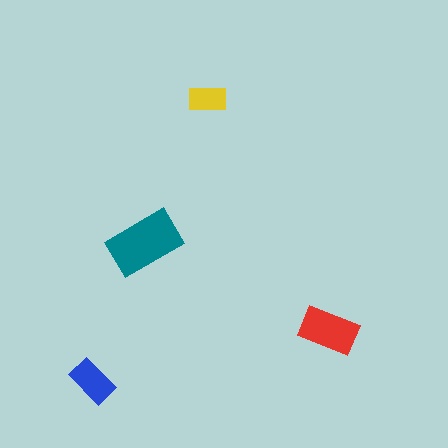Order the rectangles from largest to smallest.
the teal one, the red one, the blue one, the yellow one.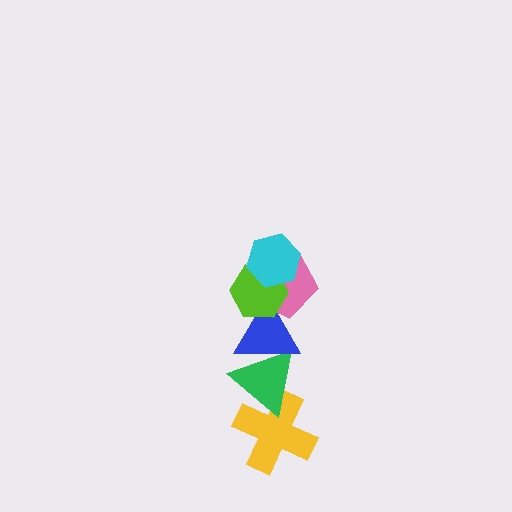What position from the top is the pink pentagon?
The pink pentagon is 3rd from the top.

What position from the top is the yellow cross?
The yellow cross is 6th from the top.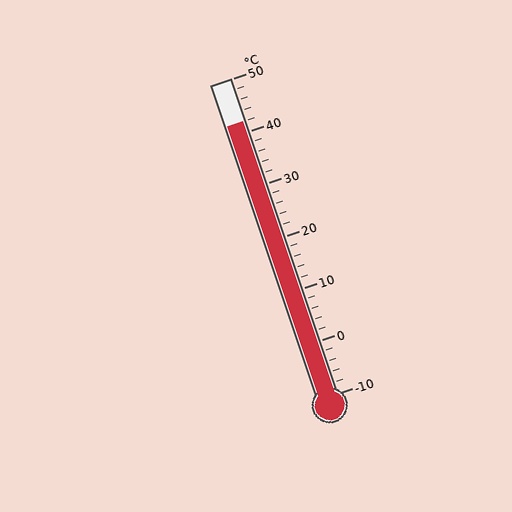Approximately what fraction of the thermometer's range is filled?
The thermometer is filled to approximately 85% of its range.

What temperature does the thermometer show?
The thermometer shows approximately 42°C.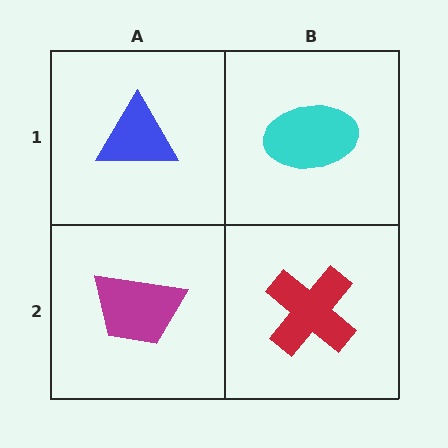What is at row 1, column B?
A cyan ellipse.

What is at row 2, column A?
A magenta trapezoid.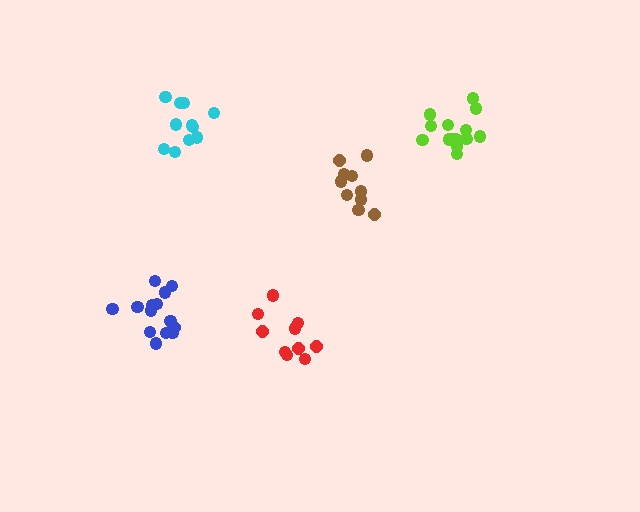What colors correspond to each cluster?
The clusters are colored: lime, red, cyan, blue, brown.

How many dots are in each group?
Group 1: 15 dots, Group 2: 10 dots, Group 3: 11 dots, Group 4: 15 dots, Group 5: 10 dots (61 total).